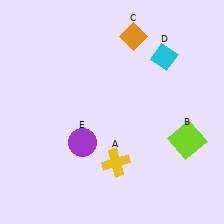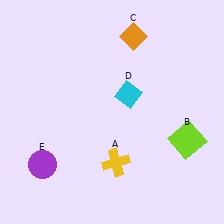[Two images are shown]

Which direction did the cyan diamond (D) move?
The cyan diamond (D) moved down.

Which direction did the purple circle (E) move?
The purple circle (E) moved left.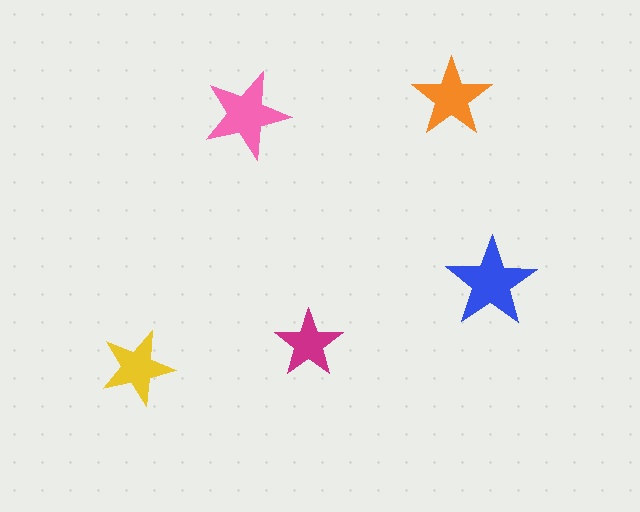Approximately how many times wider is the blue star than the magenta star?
About 1.5 times wider.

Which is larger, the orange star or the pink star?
The pink one.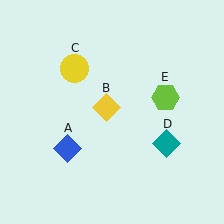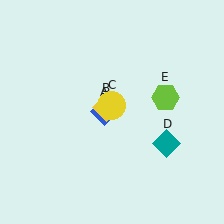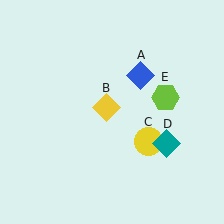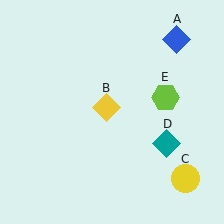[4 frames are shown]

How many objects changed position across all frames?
2 objects changed position: blue diamond (object A), yellow circle (object C).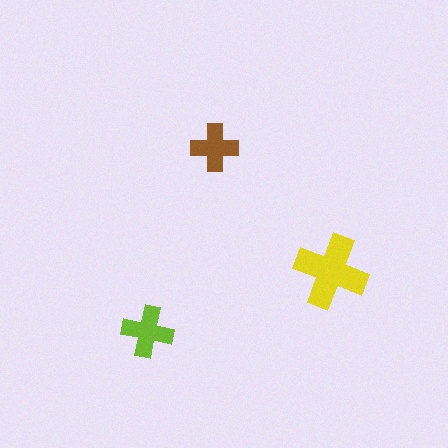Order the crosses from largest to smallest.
the yellow one, the lime one, the brown one.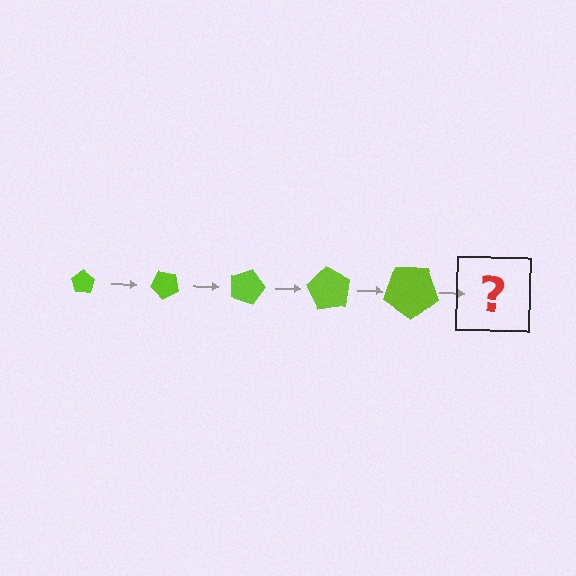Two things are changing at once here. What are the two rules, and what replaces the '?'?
The two rules are that the pentagon grows larger each step and it rotates 45 degrees each step. The '?' should be a pentagon, larger than the previous one and rotated 225 degrees from the start.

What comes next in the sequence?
The next element should be a pentagon, larger than the previous one and rotated 225 degrees from the start.